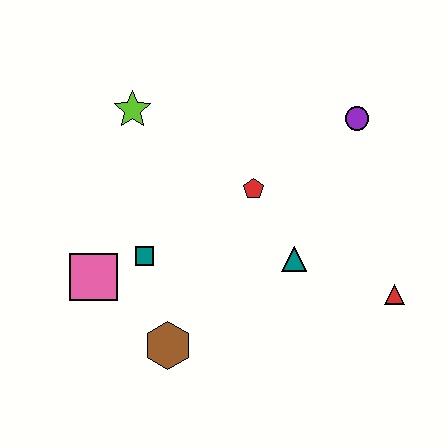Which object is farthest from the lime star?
The red triangle is farthest from the lime star.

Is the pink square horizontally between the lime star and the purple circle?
No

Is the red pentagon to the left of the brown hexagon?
No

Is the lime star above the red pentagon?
Yes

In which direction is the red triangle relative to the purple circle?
The red triangle is below the purple circle.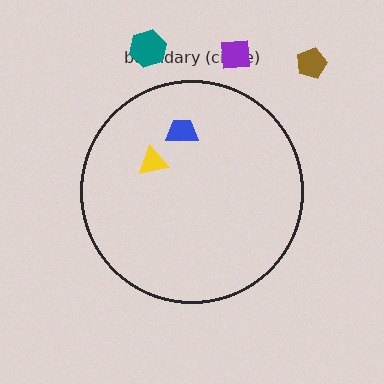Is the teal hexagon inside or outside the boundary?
Outside.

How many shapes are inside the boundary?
2 inside, 3 outside.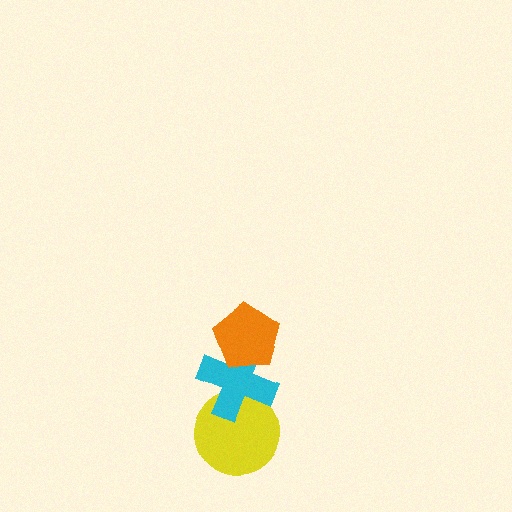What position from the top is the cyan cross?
The cyan cross is 2nd from the top.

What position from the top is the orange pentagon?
The orange pentagon is 1st from the top.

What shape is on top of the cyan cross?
The orange pentagon is on top of the cyan cross.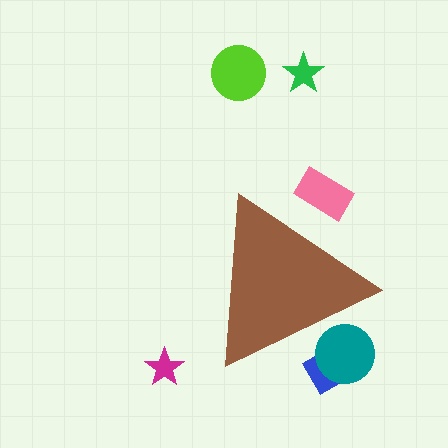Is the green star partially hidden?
No, the green star is fully visible.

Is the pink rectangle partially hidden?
Yes, the pink rectangle is partially hidden behind the brown triangle.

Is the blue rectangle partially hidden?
Yes, the blue rectangle is partially hidden behind the brown triangle.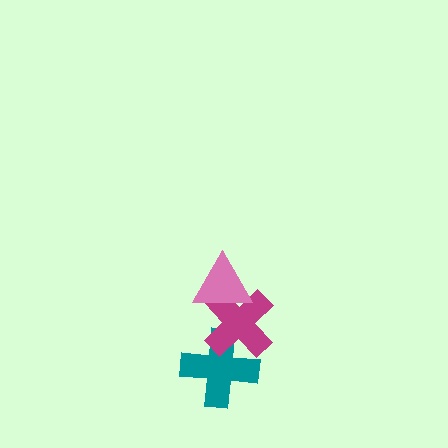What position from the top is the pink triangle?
The pink triangle is 1st from the top.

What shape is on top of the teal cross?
The magenta cross is on top of the teal cross.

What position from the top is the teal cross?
The teal cross is 3rd from the top.